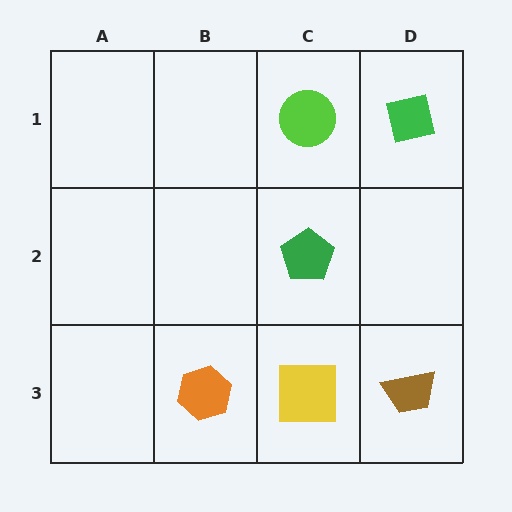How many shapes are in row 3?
3 shapes.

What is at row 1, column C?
A lime circle.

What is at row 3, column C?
A yellow square.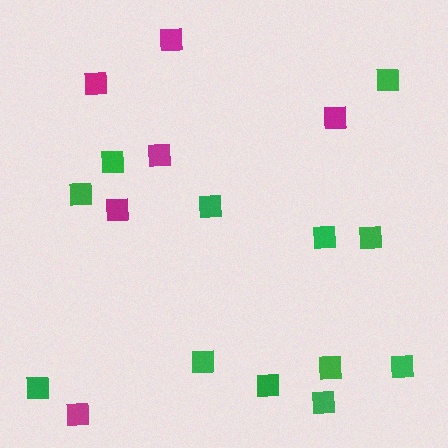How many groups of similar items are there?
There are 2 groups: one group of magenta squares (6) and one group of green squares (12).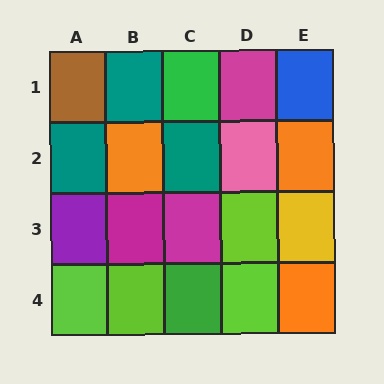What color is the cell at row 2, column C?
Teal.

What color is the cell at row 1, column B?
Teal.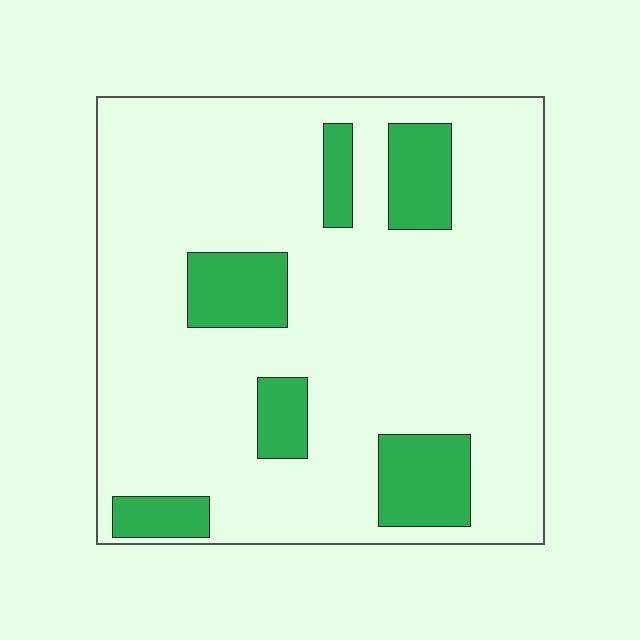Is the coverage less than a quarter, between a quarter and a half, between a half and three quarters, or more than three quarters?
Less than a quarter.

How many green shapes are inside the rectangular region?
6.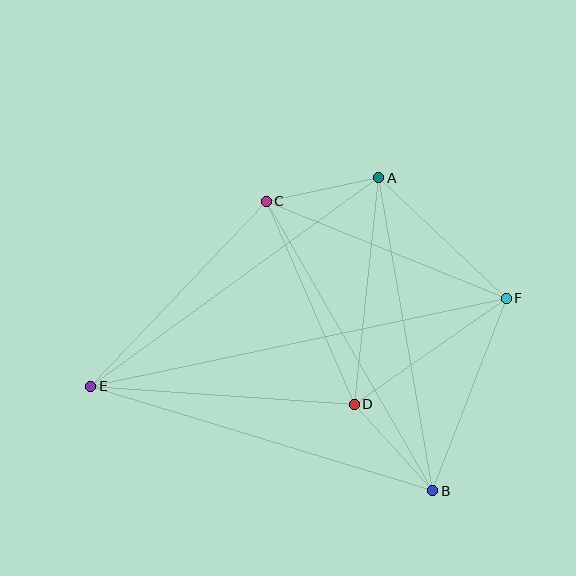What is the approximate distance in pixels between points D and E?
The distance between D and E is approximately 264 pixels.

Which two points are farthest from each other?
Points E and F are farthest from each other.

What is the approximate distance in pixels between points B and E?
The distance between B and E is approximately 358 pixels.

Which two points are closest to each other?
Points A and C are closest to each other.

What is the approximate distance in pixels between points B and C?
The distance between B and C is approximately 334 pixels.